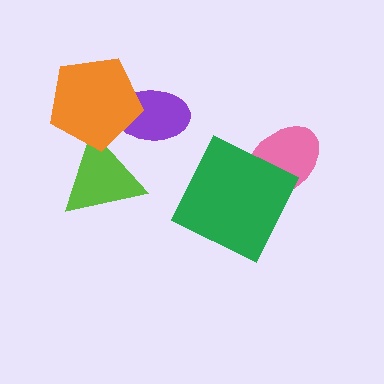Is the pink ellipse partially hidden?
Yes, it is partially covered by another shape.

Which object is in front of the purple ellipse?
The orange pentagon is in front of the purple ellipse.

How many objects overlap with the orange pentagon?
2 objects overlap with the orange pentagon.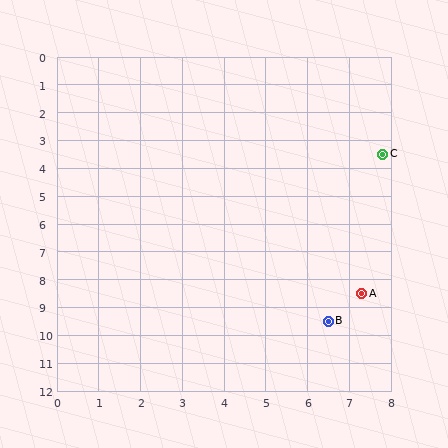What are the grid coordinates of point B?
Point B is at approximately (6.5, 9.5).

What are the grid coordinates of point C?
Point C is at approximately (7.8, 3.5).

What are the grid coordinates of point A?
Point A is at approximately (7.3, 8.5).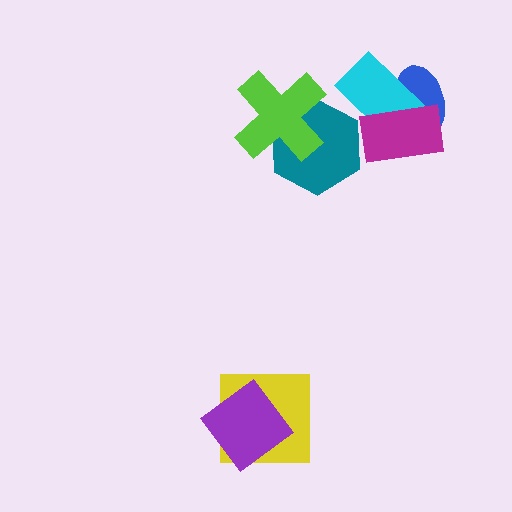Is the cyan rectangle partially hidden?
Yes, it is partially covered by another shape.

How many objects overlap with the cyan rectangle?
2 objects overlap with the cyan rectangle.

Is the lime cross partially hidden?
No, no other shape covers it.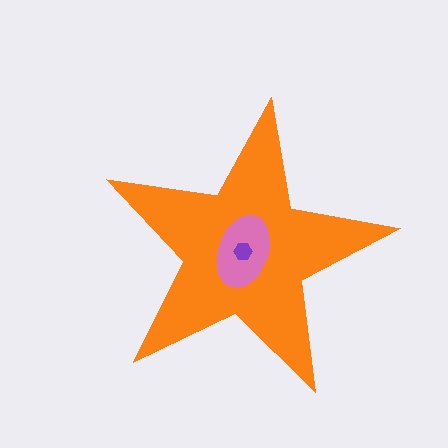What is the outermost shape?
The orange star.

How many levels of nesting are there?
3.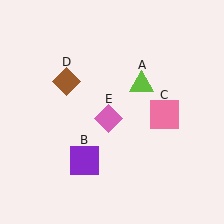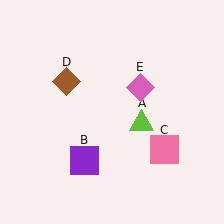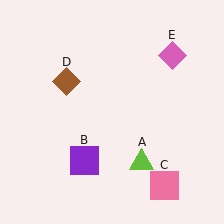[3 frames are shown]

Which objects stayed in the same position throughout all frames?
Purple square (object B) and brown diamond (object D) remained stationary.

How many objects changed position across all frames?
3 objects changed position: lime triangle (object A), pink square (object C), pink diamond (object E).